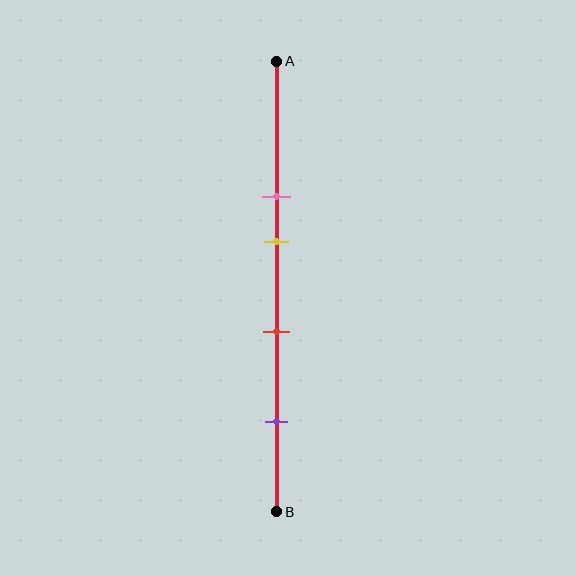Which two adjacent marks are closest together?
The pink and yellow marks are the closest adjacent pair.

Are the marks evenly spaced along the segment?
No, the marks are not evenly spaced.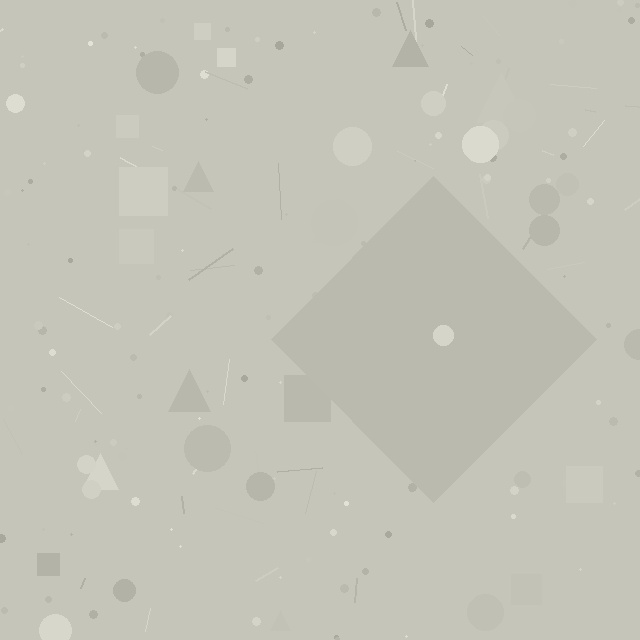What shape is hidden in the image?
A diamond is hidden in the image.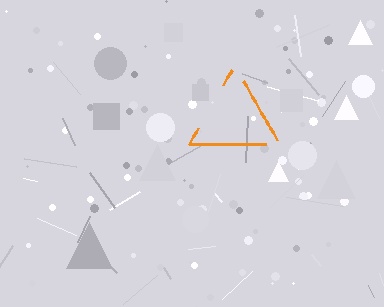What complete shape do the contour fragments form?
The contour fragments form a triangle.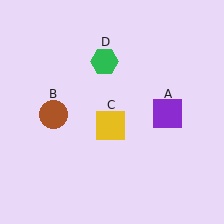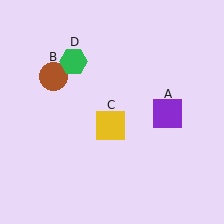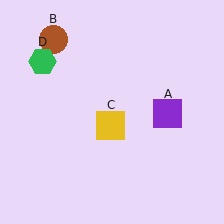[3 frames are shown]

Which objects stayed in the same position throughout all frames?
Purple square (object A) and yellow square (object C) remained stationary.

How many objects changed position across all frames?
2 objects changed position: brown circle (object B), green hexagon (object D).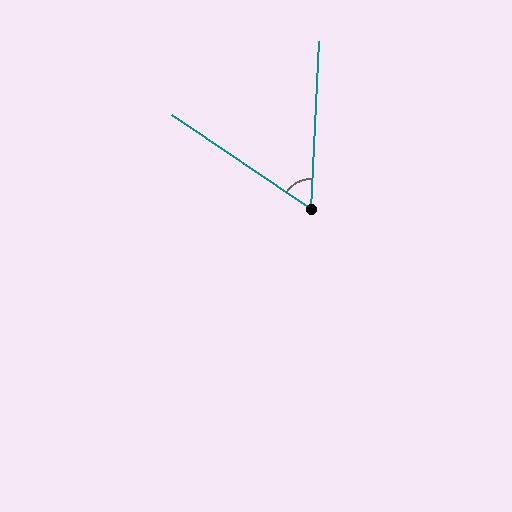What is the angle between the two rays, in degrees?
Approximately 59 degrees.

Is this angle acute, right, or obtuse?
It is acute.